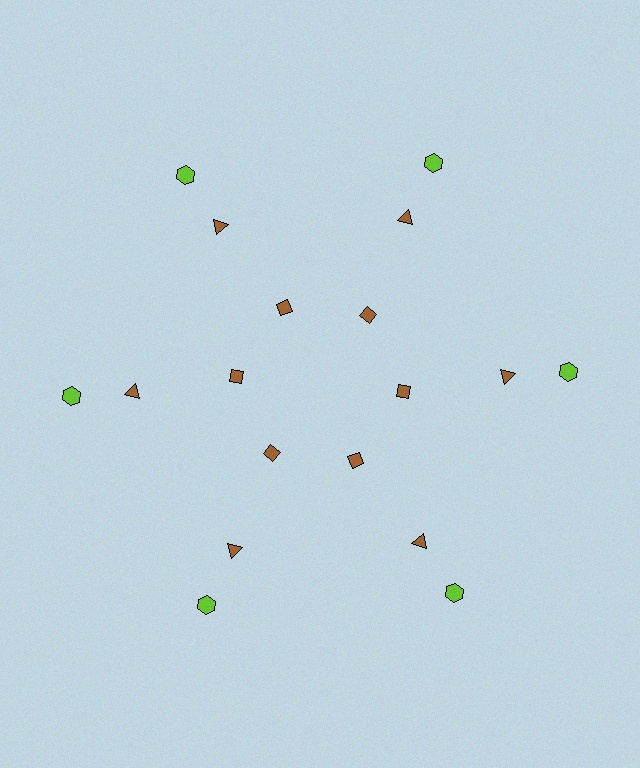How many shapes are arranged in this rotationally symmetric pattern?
There are 18 shapes, arranged in 6 groups of 3.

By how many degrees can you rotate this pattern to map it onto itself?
The pattern maps onto itself every 60 degrees of rotation.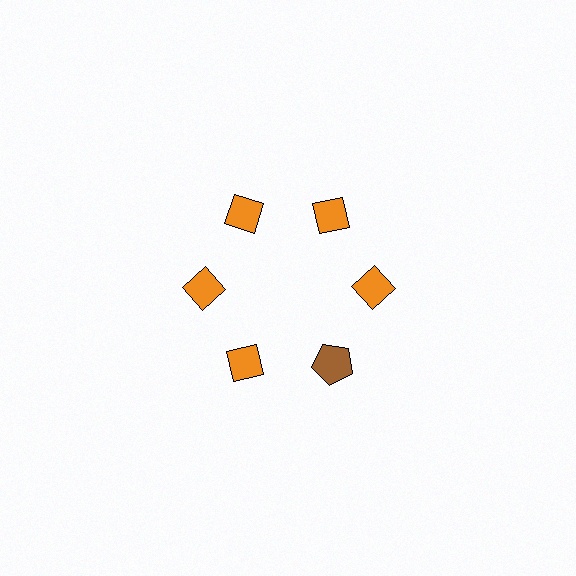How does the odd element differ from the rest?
It differs in both color (brown instead of orange) and shape (pentagon instead of diamond).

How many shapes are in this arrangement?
There are 6 shapes arranged in a ring pattern.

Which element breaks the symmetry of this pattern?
The brown pentagon at roughly the 5 o'clock position breaks the symmetry. All other shapes are orange diamonds.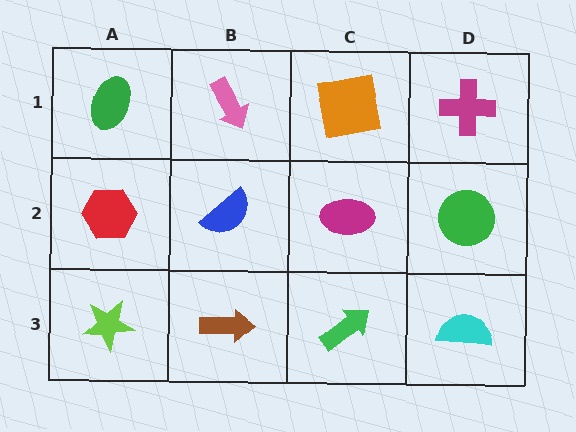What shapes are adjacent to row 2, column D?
A magenta cross (row 1, column D), a cyan semicircle (row 3, column D), a magenta ellipse (row 2, column C).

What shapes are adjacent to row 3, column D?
A green circle (row 2, column D), a green arrow (row 3, column C).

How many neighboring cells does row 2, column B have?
4.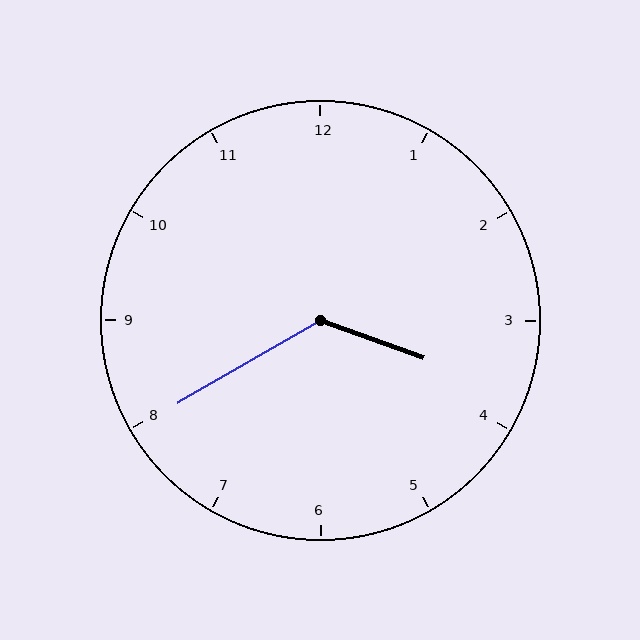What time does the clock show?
3:40.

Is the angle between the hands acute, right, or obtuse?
It is obtuse.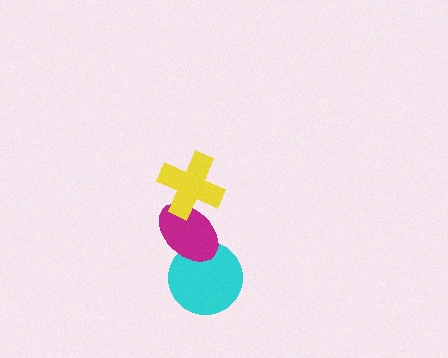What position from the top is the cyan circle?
The cyan circle is 3rd from the top.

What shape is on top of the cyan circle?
The magenta ellipse is on top of the cyan circle.